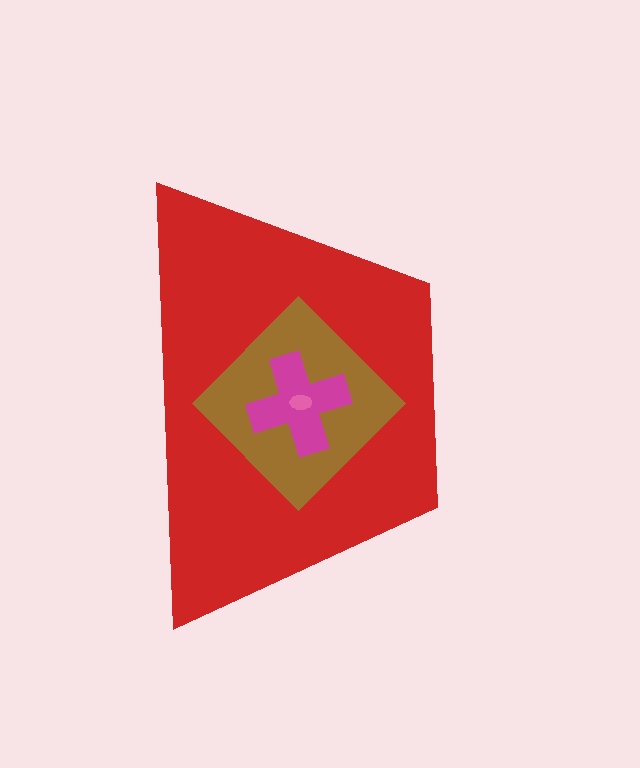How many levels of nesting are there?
4.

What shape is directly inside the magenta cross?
The pink ellipse.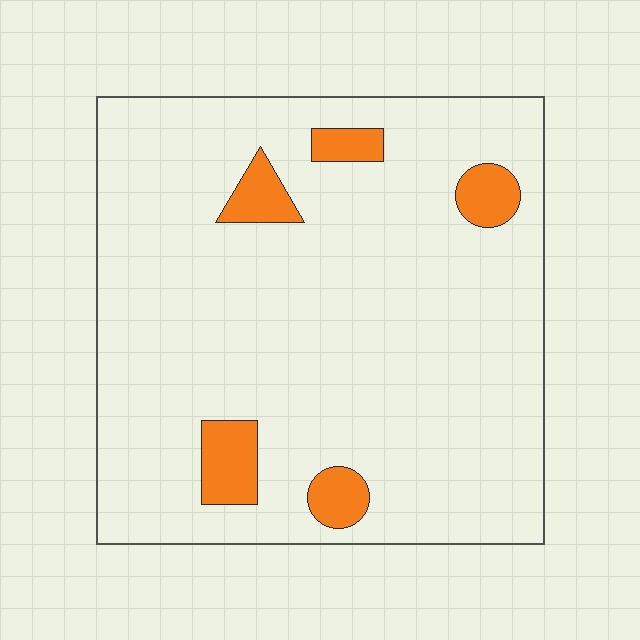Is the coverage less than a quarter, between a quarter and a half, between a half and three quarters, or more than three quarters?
Less than a quarter.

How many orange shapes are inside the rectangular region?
5.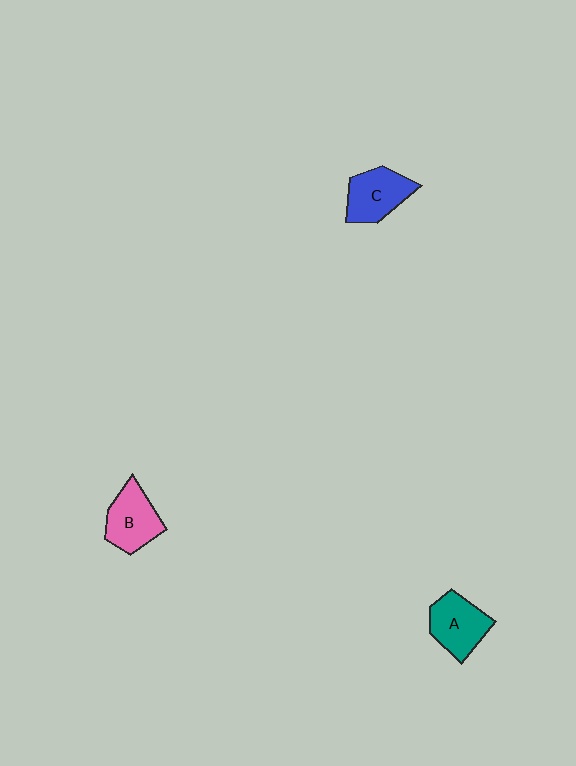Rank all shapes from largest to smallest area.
From largest to smallest: C (blue), A (teal), B (pink).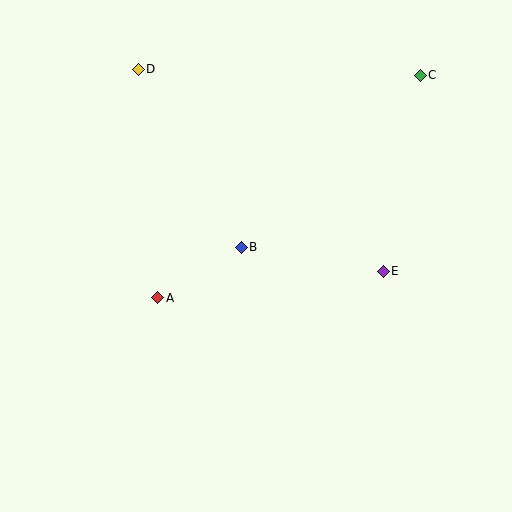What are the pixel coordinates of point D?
Point D is at (138, 69).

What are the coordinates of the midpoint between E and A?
The midpoint between E and A is at (270, 284).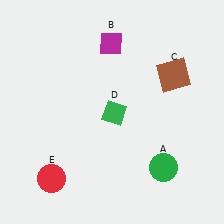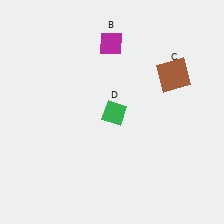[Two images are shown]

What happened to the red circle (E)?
The red circle (E) was removed in Image 2. It was in the bottom-left area of Image 1.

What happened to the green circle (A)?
The green circle (A) was removed in Image 2. It was in the bottom-right area of Image 1.